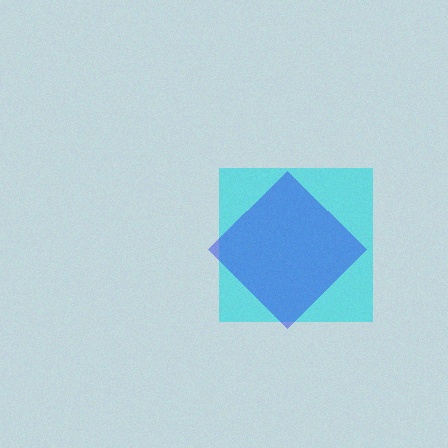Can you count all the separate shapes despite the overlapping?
Yes, there are 2 separate shapes.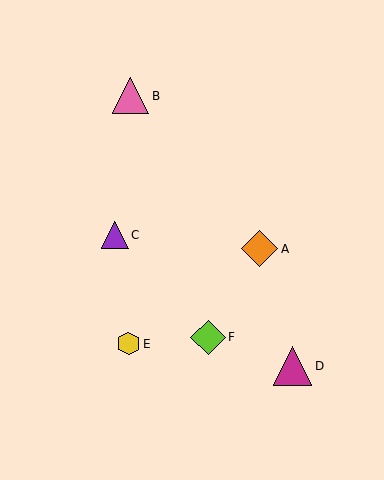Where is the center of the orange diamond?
The center of the orange diamond is at (260, 249).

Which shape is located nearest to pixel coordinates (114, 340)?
The yellow hexagon (labeled E) at (128, 344) is nearest to that location.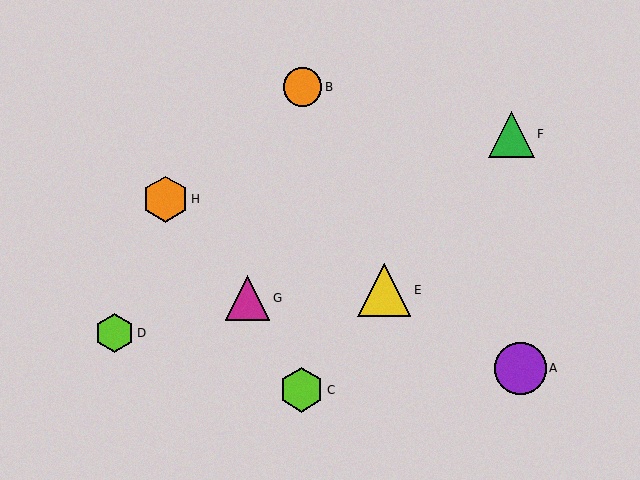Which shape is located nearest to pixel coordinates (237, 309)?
The magenta triangle (labeled G) at (247, 298) is nearest to that location.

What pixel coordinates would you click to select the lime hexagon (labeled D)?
Click at (114, 333) to select the lime hexagon D.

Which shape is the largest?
The yellow triangle (labeled E) is the largest.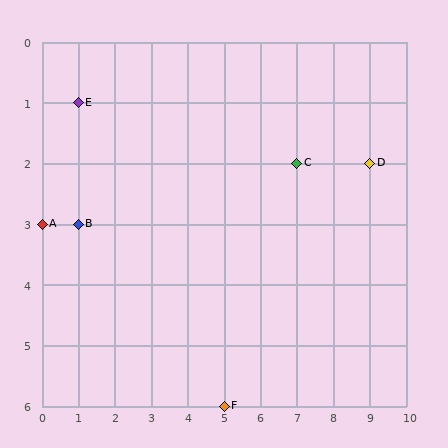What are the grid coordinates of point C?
Point C is at grid coordinates (7, 2).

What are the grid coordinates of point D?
Point D is at grid coordinates (9, 2).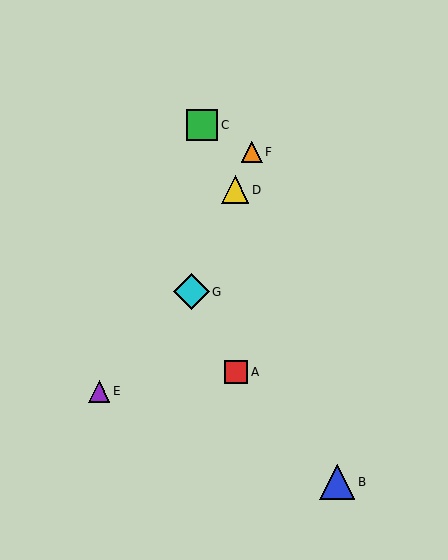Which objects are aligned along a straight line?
Objects D, F, G are aligned along a straight line.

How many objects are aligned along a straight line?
3 objects (D, F, G) are aligned along a straight line.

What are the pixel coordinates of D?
Object D is at (235, 190).